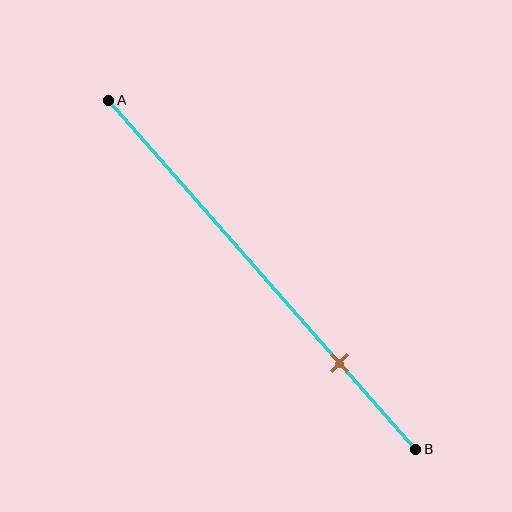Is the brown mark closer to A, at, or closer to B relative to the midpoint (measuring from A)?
The brown mark is closer to point B than the midpoint of segment AB.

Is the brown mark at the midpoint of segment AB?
No, the mark is at about 75% from A, not at the 50% midpoint.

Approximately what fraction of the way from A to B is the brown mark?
The brown mark is approximately 75% of the way from A to B.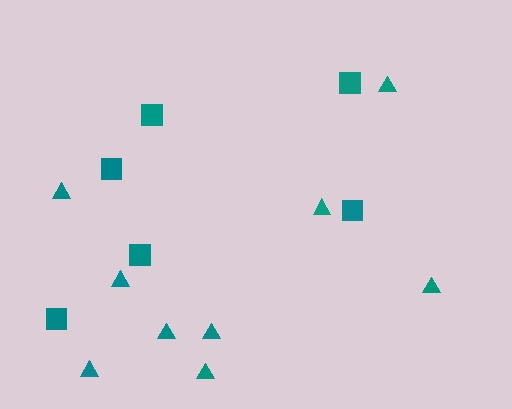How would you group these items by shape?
There are 2 groups: one group of triangles (9) and one group of squares (6).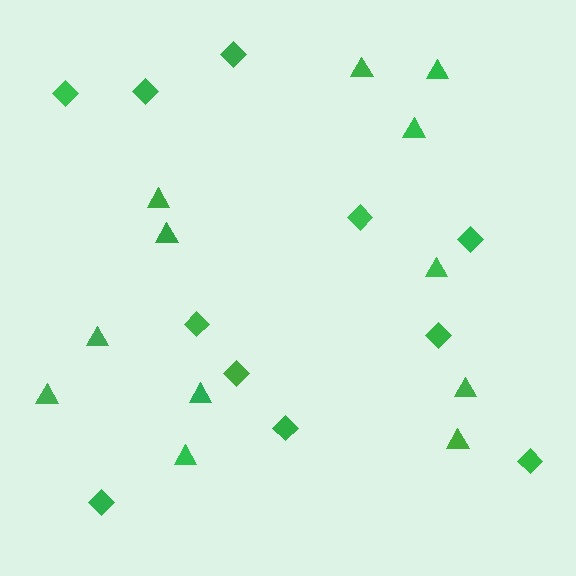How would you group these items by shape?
There are 2 groups: one group of triangles (12) and one group of diamonds (11).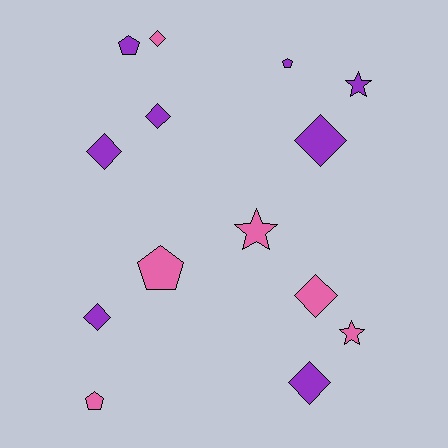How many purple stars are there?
There is 1 purple star.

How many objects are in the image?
There are 14 objects.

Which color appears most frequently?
Purple, with 8 objects.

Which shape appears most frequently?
Diamond, with 7 objects.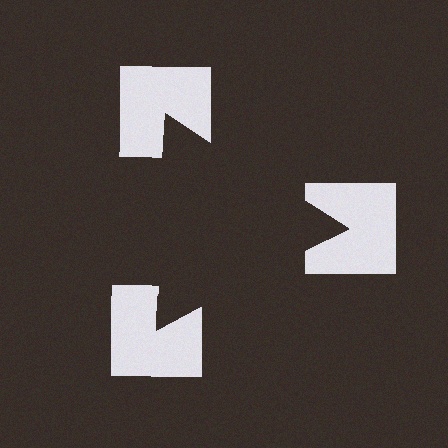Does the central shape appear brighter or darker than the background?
It typically appears slightly darker than the background, even though no actual brightness change is drawn.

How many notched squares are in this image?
There are 3 — one at each vertex of the illusory triangle.